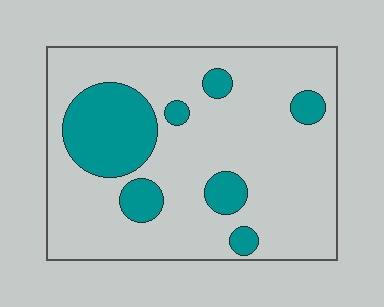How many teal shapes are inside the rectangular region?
7.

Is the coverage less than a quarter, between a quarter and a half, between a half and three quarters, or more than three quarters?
Less than a quarter.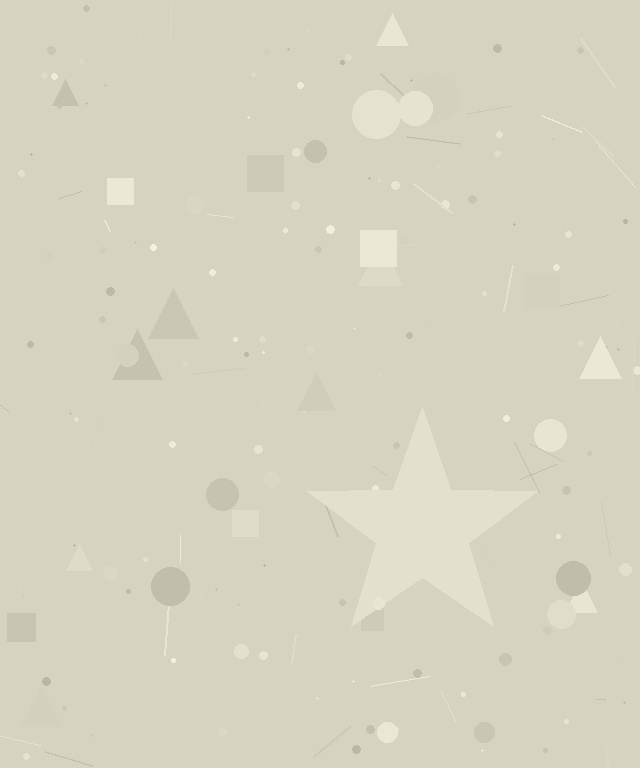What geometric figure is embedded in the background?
A star is embedded in the background.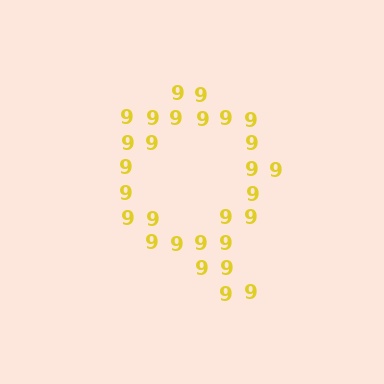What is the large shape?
The large shape is the letter Q.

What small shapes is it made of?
It is made of small digit 9's.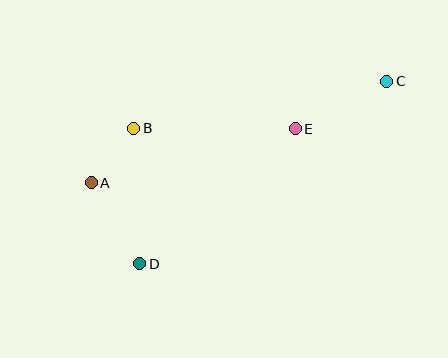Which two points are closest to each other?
Points A and B are closest to each other.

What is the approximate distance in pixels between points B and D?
The distance between B and D is approximately 136 pixels.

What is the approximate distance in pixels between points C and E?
The distance between C and E is approximately 103 pixels.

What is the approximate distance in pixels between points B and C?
The distance between B and C is approximately 257 pixels.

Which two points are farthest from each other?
Points A and C are farthest from each other.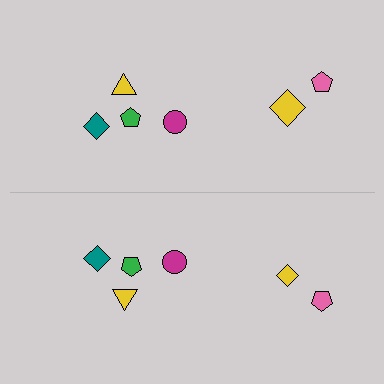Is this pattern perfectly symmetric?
No, the pattern is not perfectly symmetric. The yellow diamond on the bottom side has a different size than its mirror counterpart.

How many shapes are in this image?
There are 12 shapes in this image.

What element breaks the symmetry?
The yellow diamond on the bottom side has a different size than its mirror counterpart.